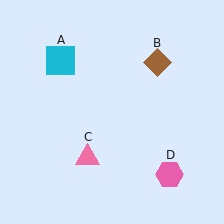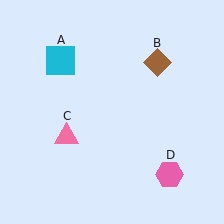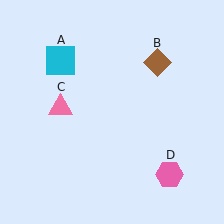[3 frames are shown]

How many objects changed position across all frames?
1 object changed position: pink triangle (object C).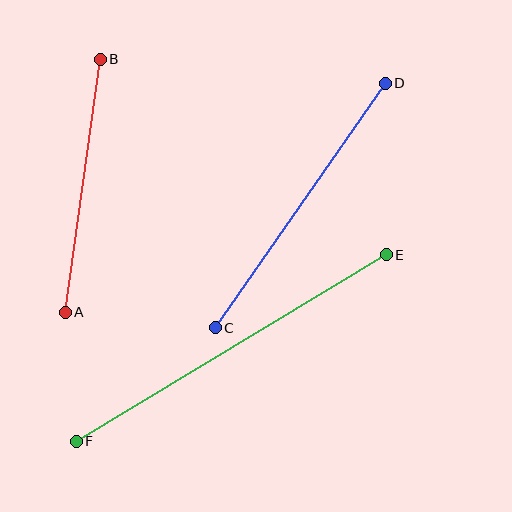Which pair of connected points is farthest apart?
Points E and F are farthest apart.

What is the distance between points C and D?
The distance is approximately 298 pixels.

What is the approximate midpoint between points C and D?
The midpoint is at approximately (300, 206) pixels.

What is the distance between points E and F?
The distance is approximately 362 pixels.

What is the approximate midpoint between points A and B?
The midpoint is at approximately (83, 186) pixels.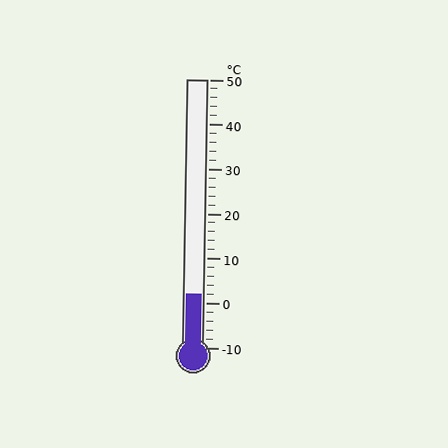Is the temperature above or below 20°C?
The temperature is below 20°C.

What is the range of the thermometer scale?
The thermometer scale ranges from -10°C to 50°C.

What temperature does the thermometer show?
The thermometer shows approximately 2°C.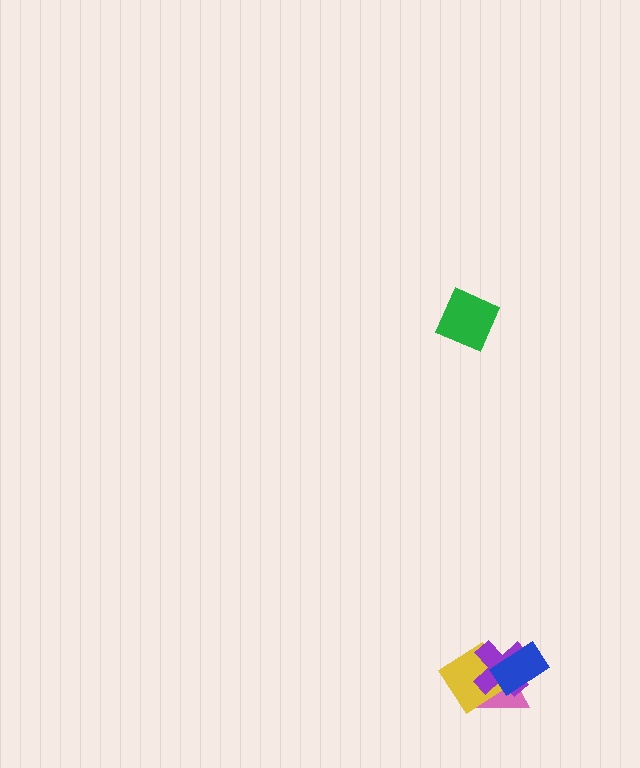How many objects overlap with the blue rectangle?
3 objects overlap with the blue rectangle.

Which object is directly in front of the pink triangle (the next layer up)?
The yellow diamond is directly in front of the pink triangle.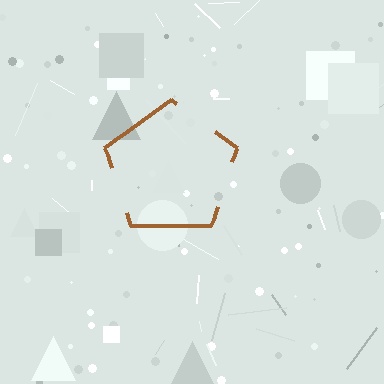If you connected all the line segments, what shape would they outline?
They would outline a pentagon.